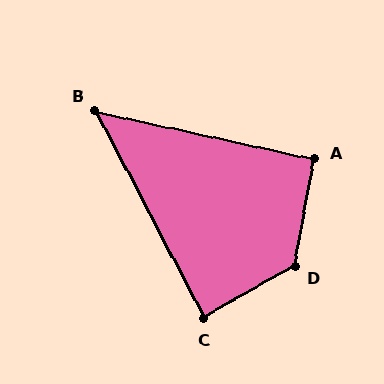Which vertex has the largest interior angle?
D, at approximately 130 degrees.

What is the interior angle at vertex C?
Approximately 88 degrees (approximately right).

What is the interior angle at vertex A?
Approximately 92 degrees (approximately right).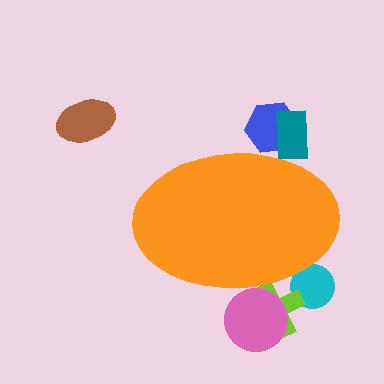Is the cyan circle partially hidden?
Yes, the cyan circle is partially hidden behind the orange ellipse.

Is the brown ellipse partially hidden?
No, the brown ellipse is fully visible.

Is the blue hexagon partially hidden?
Yes, the blue hexagon is partially hidden behind the orange ellipse.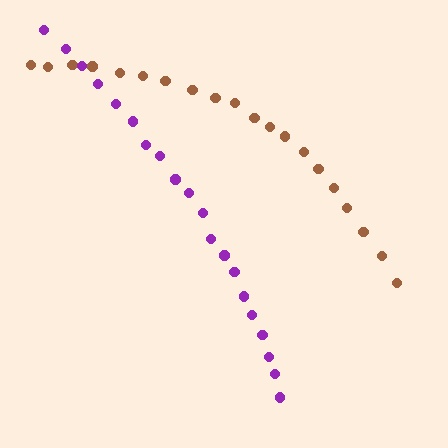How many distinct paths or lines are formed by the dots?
There are 2 distinct paths.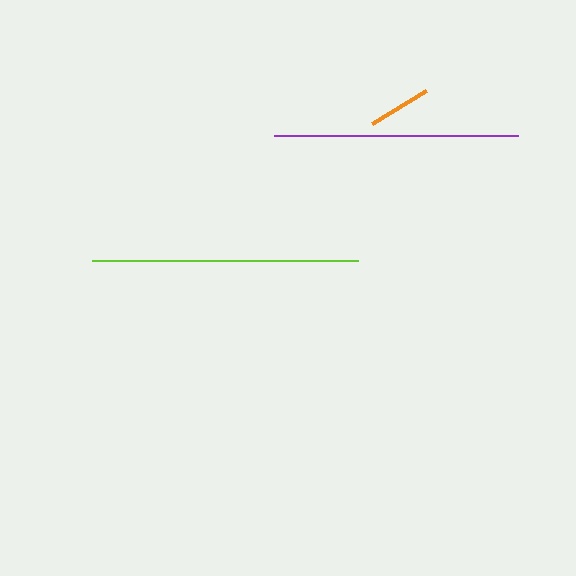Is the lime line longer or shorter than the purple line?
The lime line is longer than the purple line.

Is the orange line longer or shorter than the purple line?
The purple line is longer than the orange line.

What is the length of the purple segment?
The purple segment is approximately 244 pixels long.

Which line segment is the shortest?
The orange line is the shortest at approximately 63 pixels.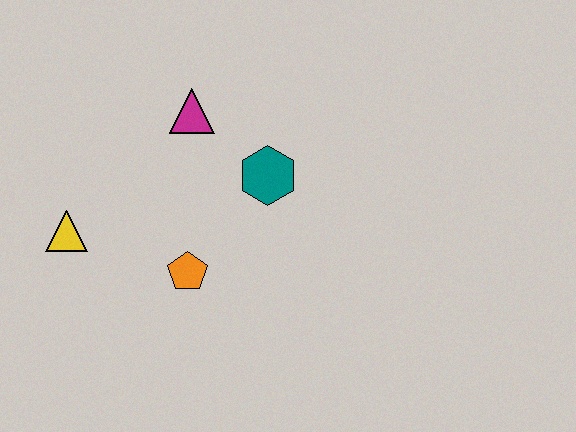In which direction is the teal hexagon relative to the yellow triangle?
The teal hexagon is to the right of the yellow triangle.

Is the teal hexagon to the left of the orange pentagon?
No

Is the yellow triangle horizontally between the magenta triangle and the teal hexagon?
No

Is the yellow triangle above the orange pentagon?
Yes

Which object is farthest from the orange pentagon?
The magenta triangle is farthest from the orange pentagon.